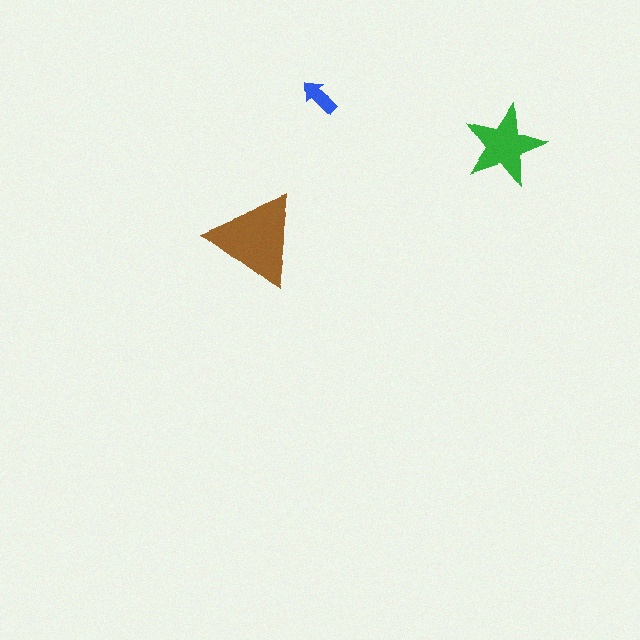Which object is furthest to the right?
The green star is rightmost.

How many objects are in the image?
There are 3 objects in the image.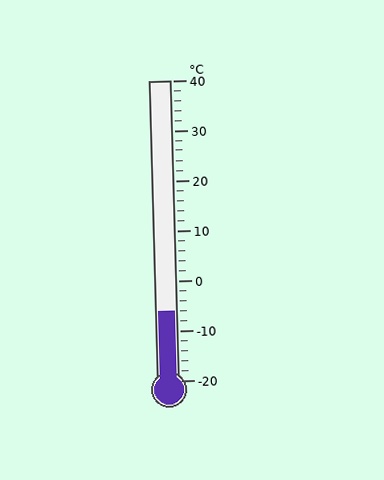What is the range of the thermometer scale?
The thermometer scale ranges from -20°C to 40°C.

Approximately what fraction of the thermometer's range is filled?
The thermometer is filled to approximately 25% of its range.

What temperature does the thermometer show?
The thermometer shows approximately -6°C.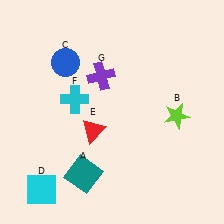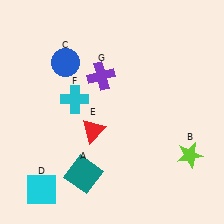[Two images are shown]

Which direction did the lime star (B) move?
The lime star (B) moved down.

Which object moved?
The lime star (B) moved down.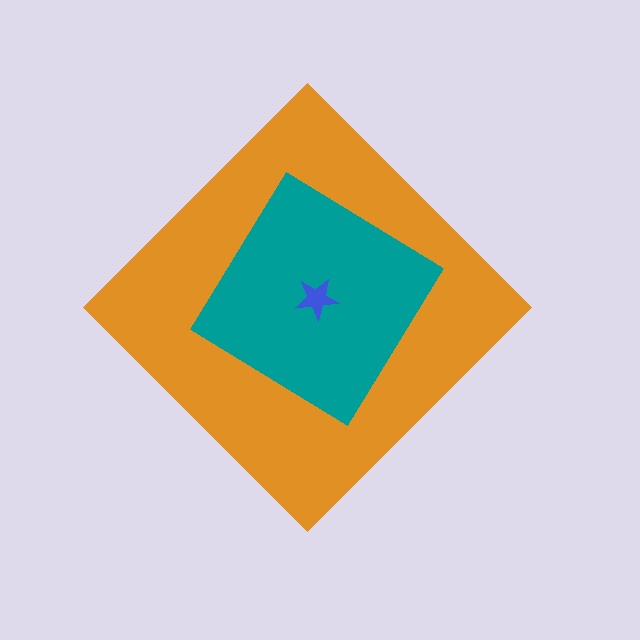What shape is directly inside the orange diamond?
The teal diamond.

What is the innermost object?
The blue star.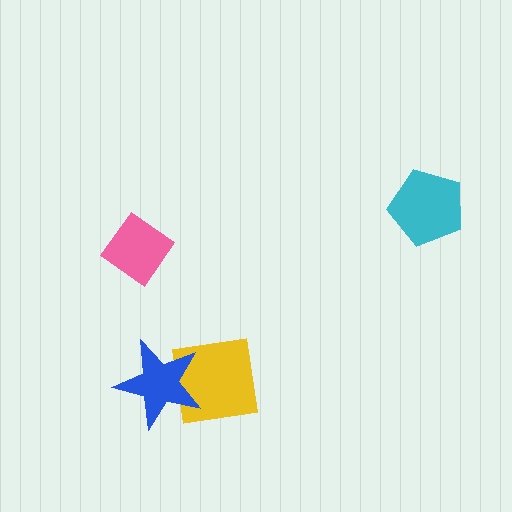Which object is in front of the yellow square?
The blue star is in front of the yellow square.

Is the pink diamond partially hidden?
No, no other shape covers it.